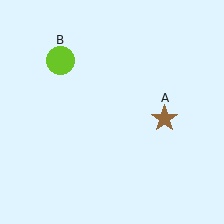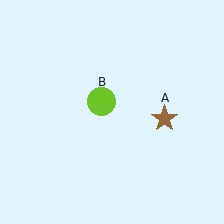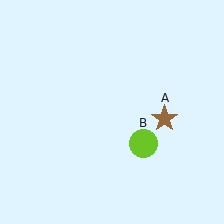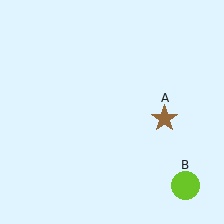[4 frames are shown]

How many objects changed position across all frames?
1 object changed position: lime circle (object B).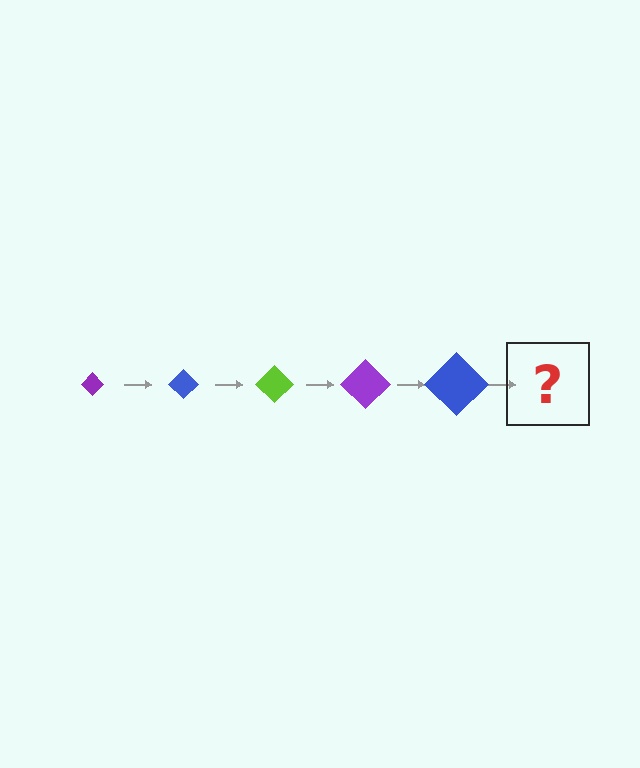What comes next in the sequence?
The next element should be a lime diamond, larger than the previous one.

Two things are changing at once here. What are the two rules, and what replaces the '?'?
The two rules are that the diamond grows larger each step and the color cycles through purple, blue, and lime. The '?' should be a lime diamond, larger than the previous one.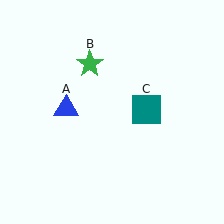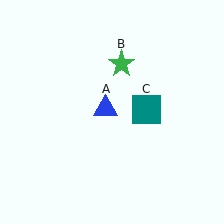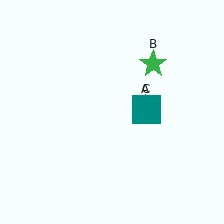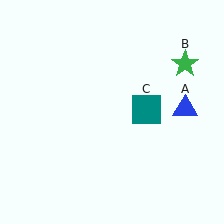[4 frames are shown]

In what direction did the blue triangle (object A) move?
The blue triangle (object A) moved right.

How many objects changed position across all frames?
2 objects changed position: blue triangle (object A), green star (object B).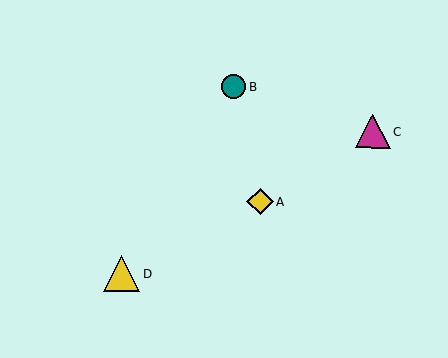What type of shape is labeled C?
Shape C is a magenta triangle.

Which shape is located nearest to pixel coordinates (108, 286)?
The yellow triangle (labeled D) at (121, 273) is nearest to that location.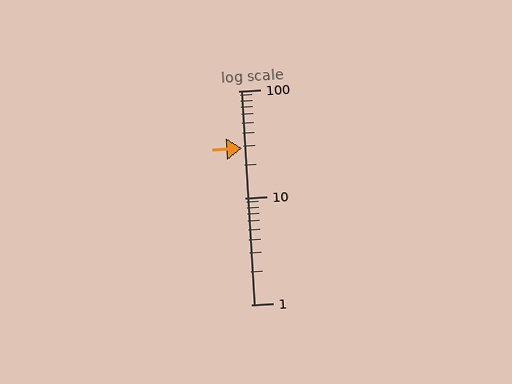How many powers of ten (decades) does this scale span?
The scale spans 2 decades, from 1 to 100.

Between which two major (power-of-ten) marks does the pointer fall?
The pointer is between 10 and 100.